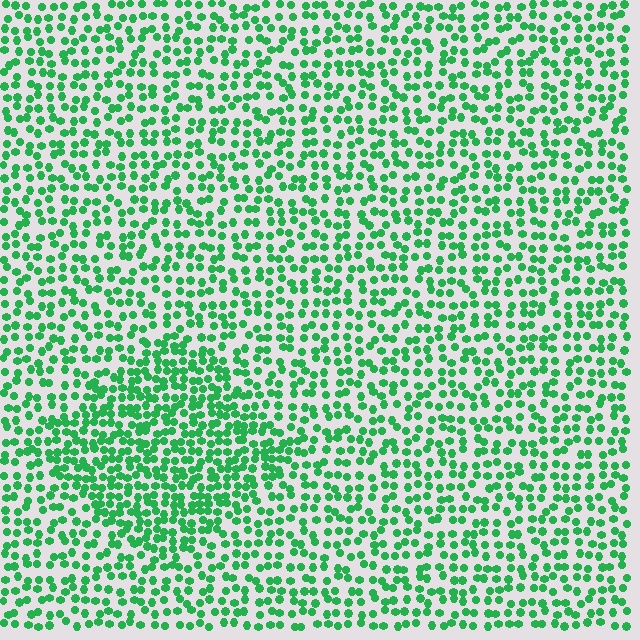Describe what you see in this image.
The image contains small green elements arranged at two different densities. A diamond-shaped region is visible where the elements are more densely packed than the surrounding area.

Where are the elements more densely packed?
The elements are more densely packed inside the diamond boundary.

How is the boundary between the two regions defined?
The boundary is defined by a change in element density (approximately 1.6x ratio). All elements are the same color, size, and shape.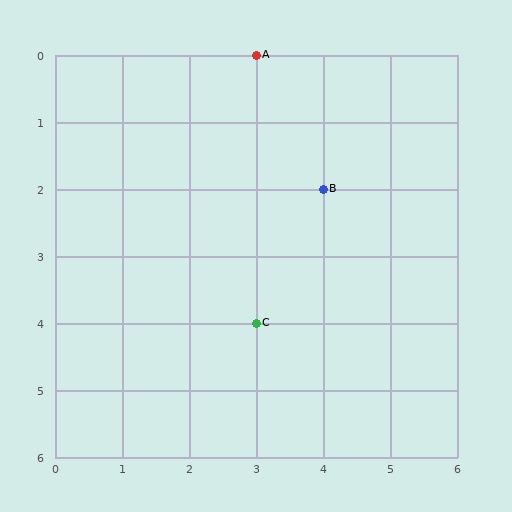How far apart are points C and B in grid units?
Points C and B are 1 column and 2 rows apart (about 2.2 grid units diagonally).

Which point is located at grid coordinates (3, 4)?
Point C is at (3, 4).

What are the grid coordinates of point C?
Point C is at grid coordinates (3, 4).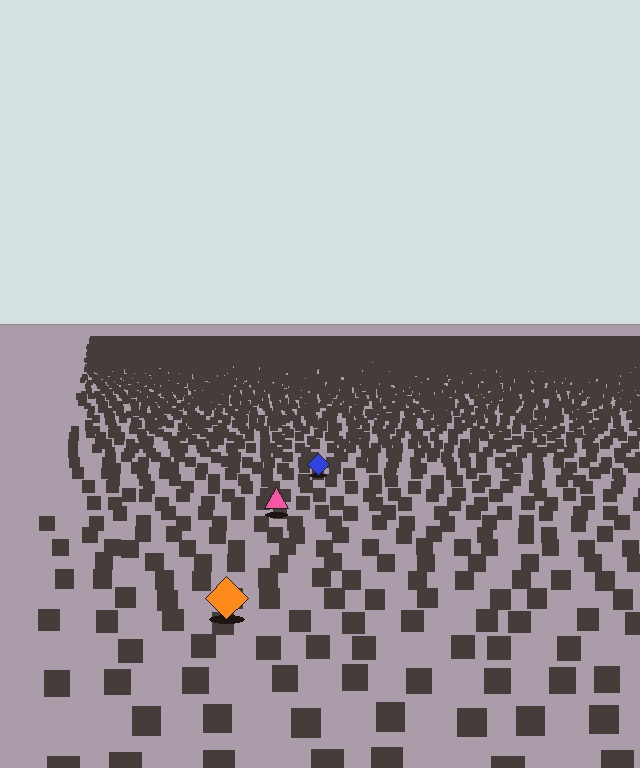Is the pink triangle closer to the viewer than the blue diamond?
Yes. The pink triangle is closer — you can tell from the texture gradient: the ground texture is coarser near it.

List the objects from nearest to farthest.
From nearest to farthest: the orange diamond, the pink triangle, the blue diamond.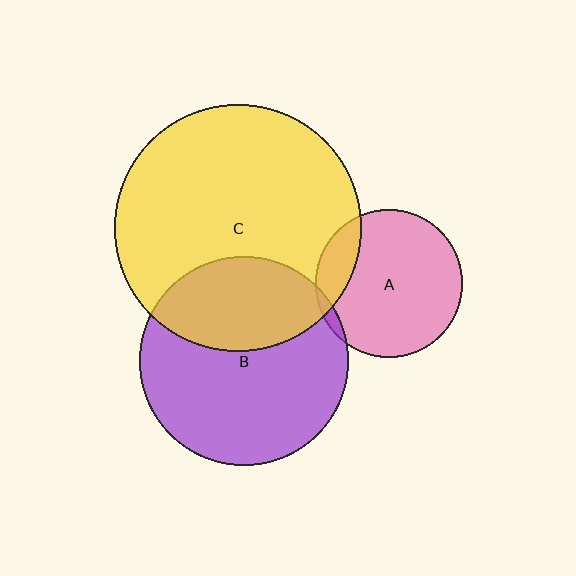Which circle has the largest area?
Circle C (yellow).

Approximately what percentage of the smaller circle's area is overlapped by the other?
Approximately 15%.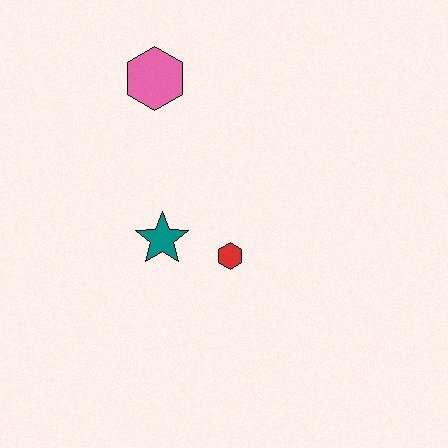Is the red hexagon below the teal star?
Yes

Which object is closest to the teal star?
The red hexagon is closest to the teal star.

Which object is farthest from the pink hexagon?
The red hexagon is farthest from the pink hexagon.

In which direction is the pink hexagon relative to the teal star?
The pink hexagon is above the teal star.